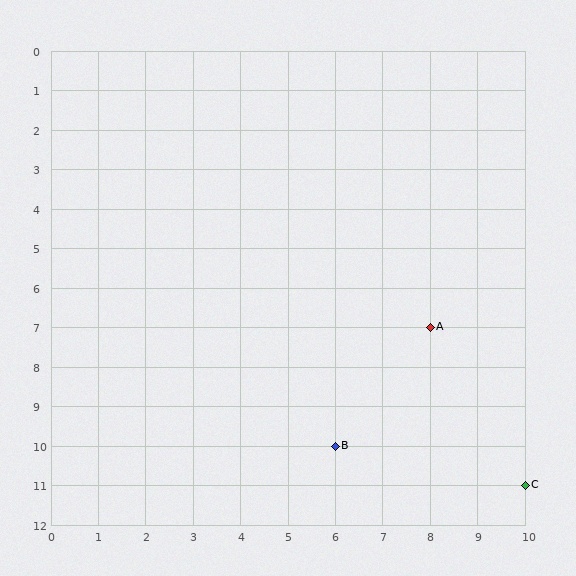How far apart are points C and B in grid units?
Points C and B are 4 columns and 1 row apart (about 4.1 grid units diagonally).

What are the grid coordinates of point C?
Point C is at grid coordinates (10, 11).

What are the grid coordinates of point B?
Point B is at grid coordinates (6, 10).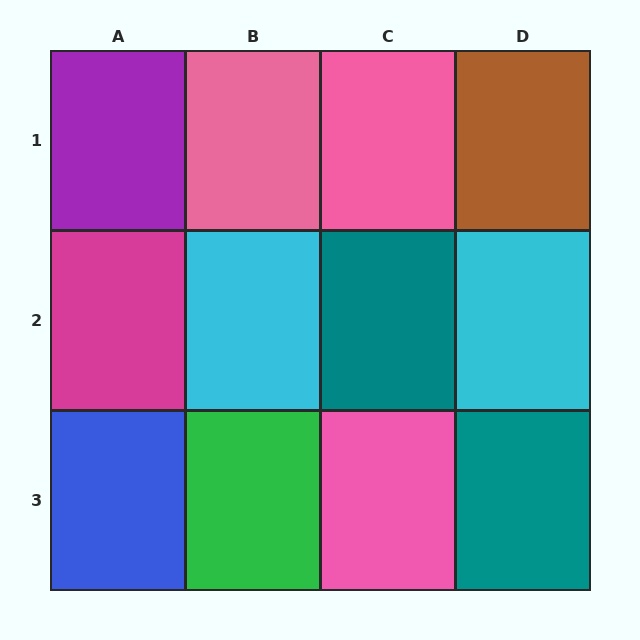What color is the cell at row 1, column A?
Purple.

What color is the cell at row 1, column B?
Pink.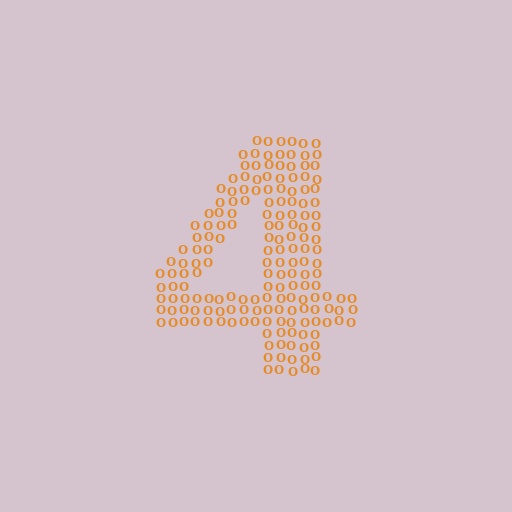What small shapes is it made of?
It is made of small letter O's.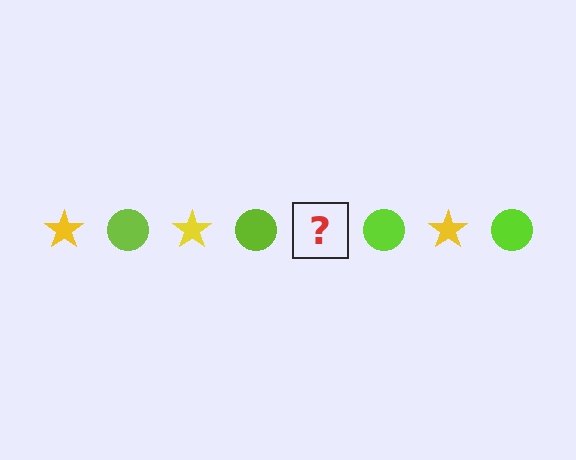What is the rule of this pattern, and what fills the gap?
The rule is that the pattern alternates between yellow star and lime circle. The gap should be filled with a yellow star.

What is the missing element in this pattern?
The missing element is a yellow star.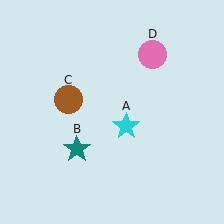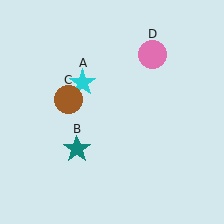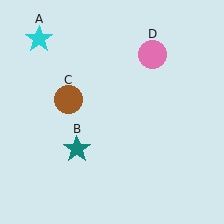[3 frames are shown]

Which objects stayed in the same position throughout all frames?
Teal star (object B) and brown circle (object C) and pink circle (object D) remained stationary.